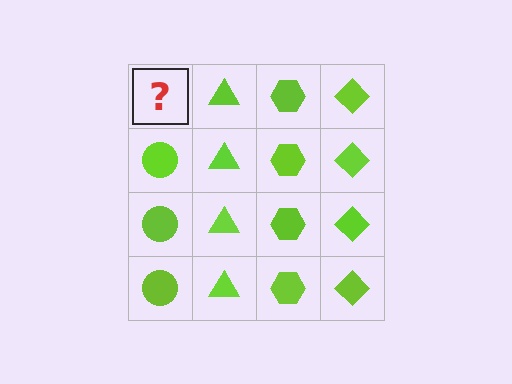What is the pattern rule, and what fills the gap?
The rule is that each column has a consistent shape. The gap should be filled with a lime circle.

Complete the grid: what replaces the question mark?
The question mark should be replaced with a lime circle.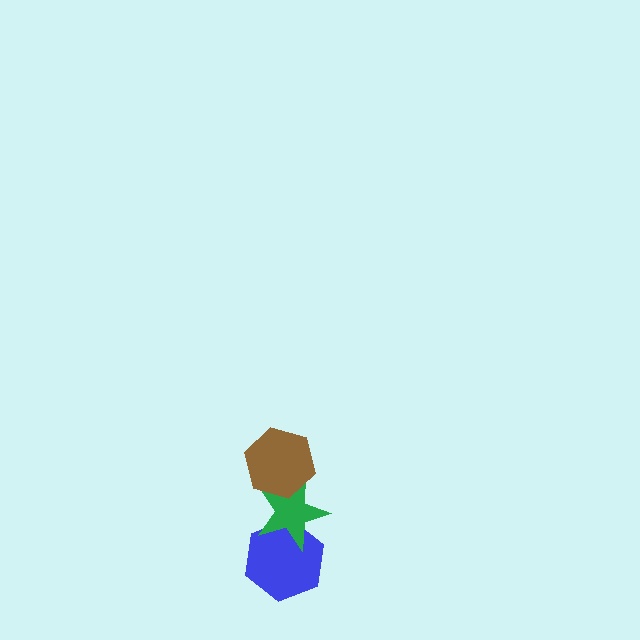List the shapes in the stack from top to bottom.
From top to bottom: the brown hexagon, the green star, the blue hexagon.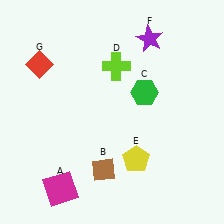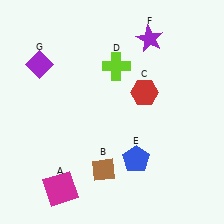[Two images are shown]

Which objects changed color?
C changed from green to red. E changed from yellow to blue. G changed from red to purple.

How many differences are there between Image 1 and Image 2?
There are 3 differences between the two images.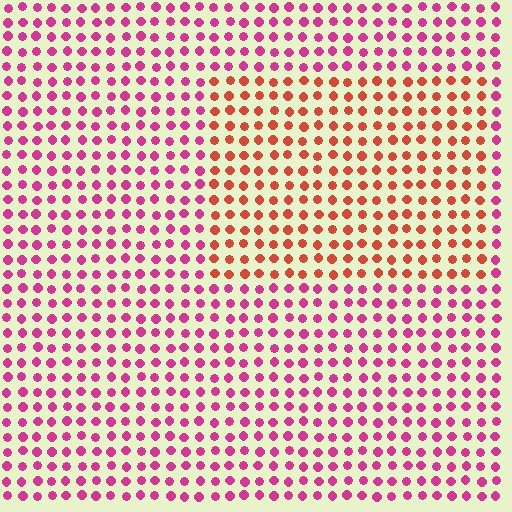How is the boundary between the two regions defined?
The boundary is defined purely by a slight shift in hue (about 44 degrees). Spacing, size, and orientation are identical on both sides.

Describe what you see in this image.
The image is filled with small magenta elements in a uniform arrangement. A rectangle-shaped region is visible where the elements are tinted to a slightly different hue, forming a subtle color boundary.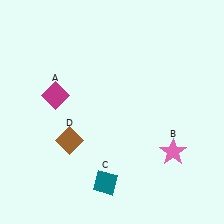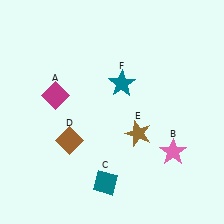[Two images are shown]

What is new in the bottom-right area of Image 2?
A brown star (E) was added in the bottom-right area of Image 2.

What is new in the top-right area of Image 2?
A teal star (F) was added in the top-right area of Image 2.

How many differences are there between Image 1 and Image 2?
There are 2 differences between the two images.